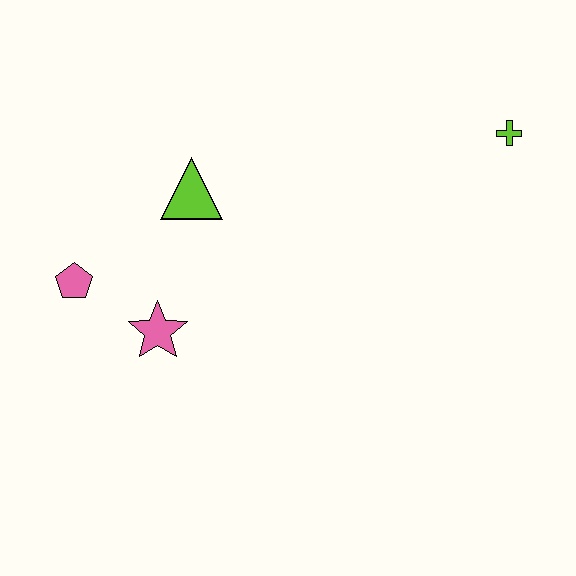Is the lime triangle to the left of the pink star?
No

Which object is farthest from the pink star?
The lime cross is farthest from the pink star.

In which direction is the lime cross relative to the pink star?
The lime cross is to the right of the pink star.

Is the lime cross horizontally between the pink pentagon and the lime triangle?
No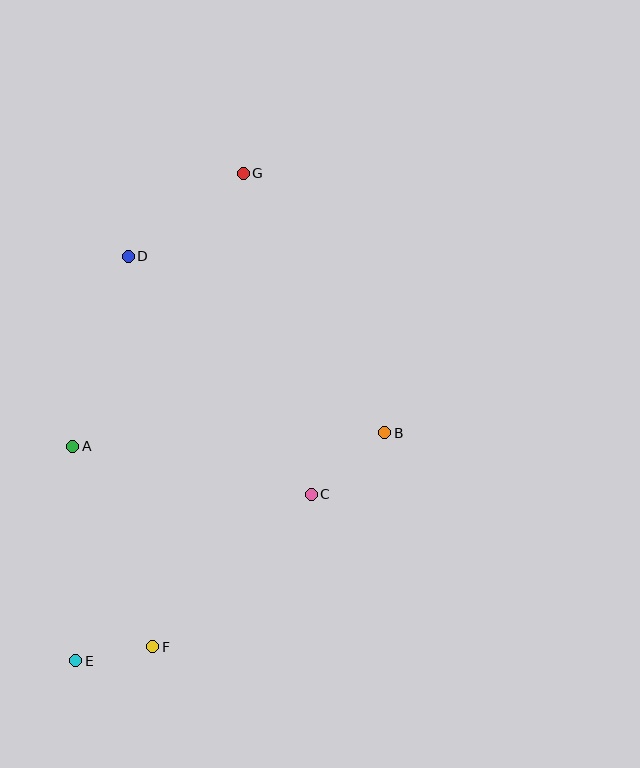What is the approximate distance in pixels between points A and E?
The distance between A and E is approximately 215 pixels.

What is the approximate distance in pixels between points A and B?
The distance between A and B is approximately 312 pixels.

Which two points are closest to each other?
Points E and F are closest to each other.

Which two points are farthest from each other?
Points E and G are farthest from each other.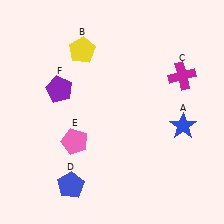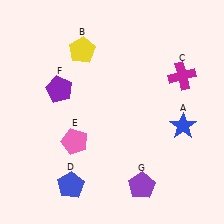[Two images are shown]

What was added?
A purple pentagon (G) was added in Image 2.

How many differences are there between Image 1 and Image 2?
There is 1 difference between the two images.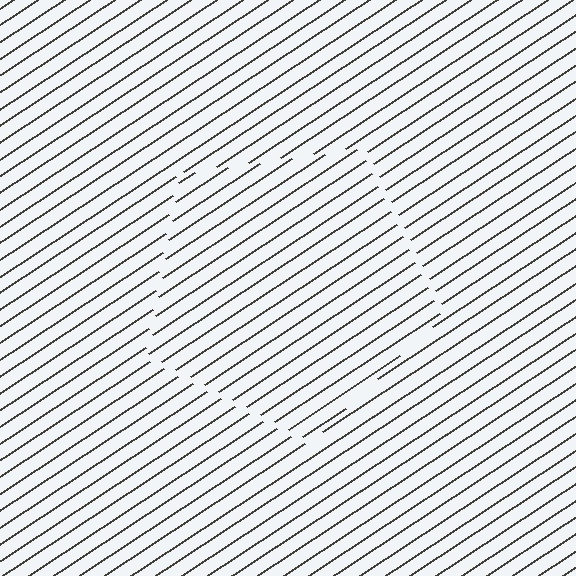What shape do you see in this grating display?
An illusory pentagon. The interior of the shape contains the same grating, shifted by half a period — the contour is defined by the phase discontinuity where line-ends from the inner and outer gratings abut.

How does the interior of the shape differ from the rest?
The interior of the shape contains the same grating, shifted by half a period — the contour is defined by the phase discontinuity where line-ends from the inner and outer gratings abut.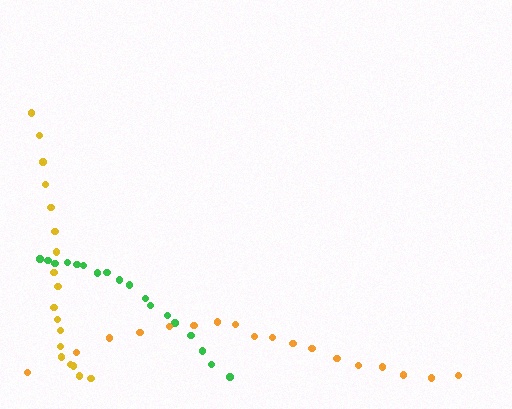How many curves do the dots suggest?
There are 3 distinct paths.